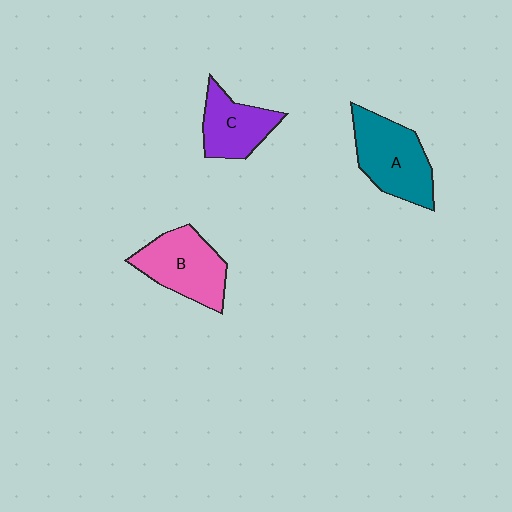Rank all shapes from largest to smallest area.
From largest to smallest: A (teal), B (pink), C (purple).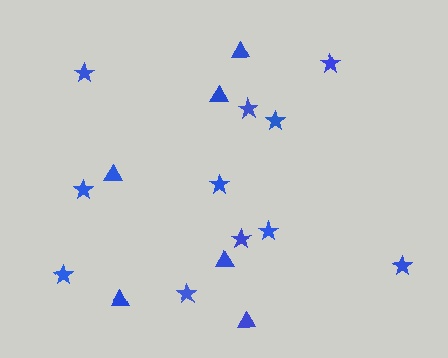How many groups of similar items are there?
There are 2 groups: one group of stars (11) and one group of triangles (6).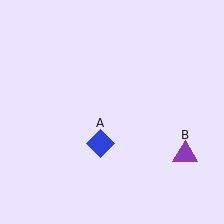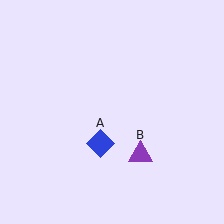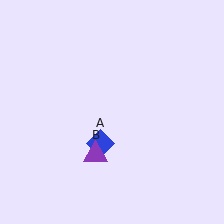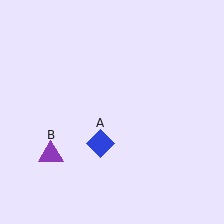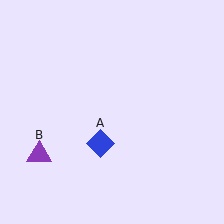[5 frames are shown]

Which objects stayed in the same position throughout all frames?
Blue diamond (object A) remained stationary.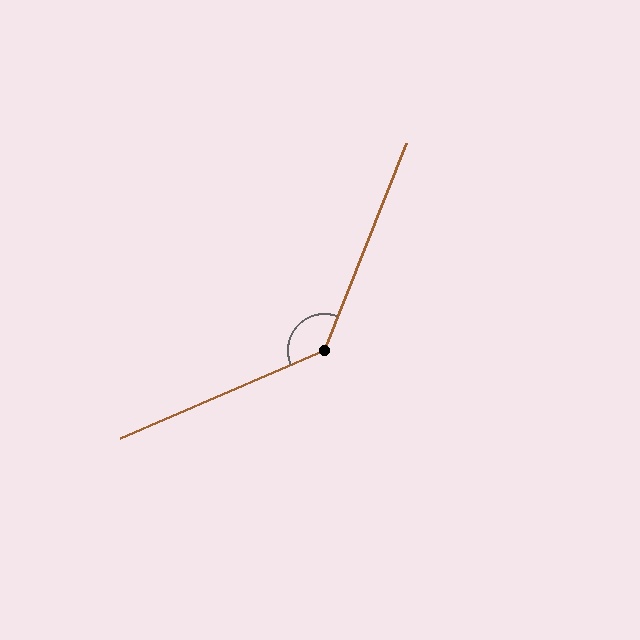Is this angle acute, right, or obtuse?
It is obtuse.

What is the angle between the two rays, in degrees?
Approximately 135 degrees.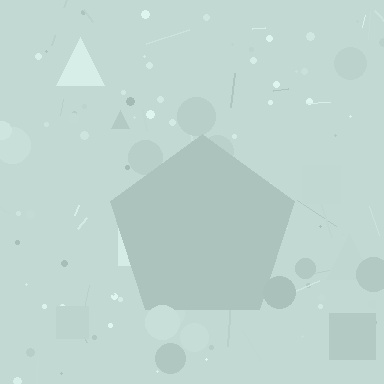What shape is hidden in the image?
A pentagon is hidden in the image.